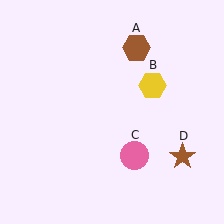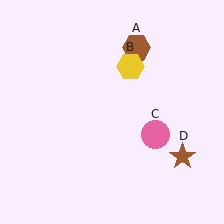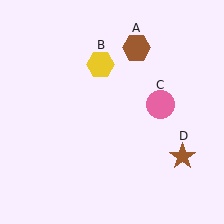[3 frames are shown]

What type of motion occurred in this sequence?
The yellow hexagon (object B), pink circle (object C) rotated counterclockwise around the center of the scene.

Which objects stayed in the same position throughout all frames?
Brown hexagon (object A) and brown star (object D) remained stationary.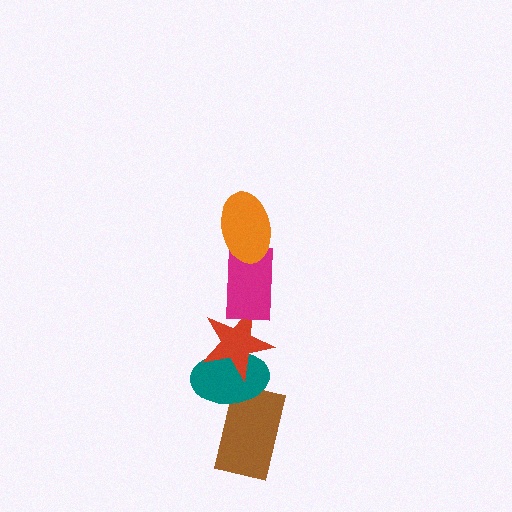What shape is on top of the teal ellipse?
The red star is on top of the teal ellipse.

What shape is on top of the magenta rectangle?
The orange ellipse is on top of the magenta rectangle.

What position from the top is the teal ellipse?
The teal ellipse is 4th from the top.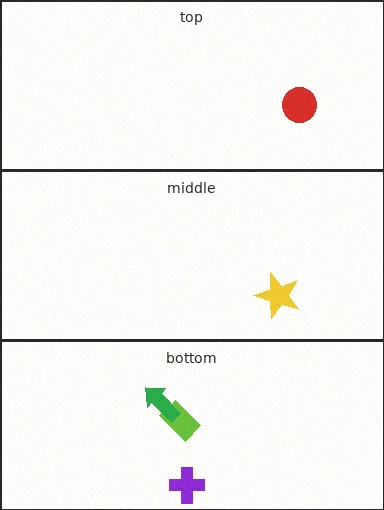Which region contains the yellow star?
The middle region.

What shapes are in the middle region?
The yellow star.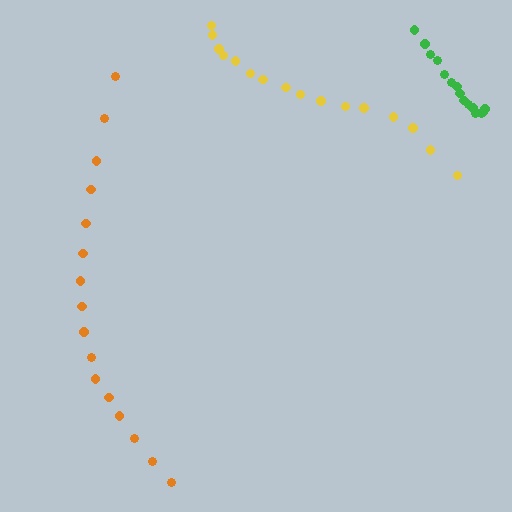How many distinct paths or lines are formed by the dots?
There are 3 distinct paths.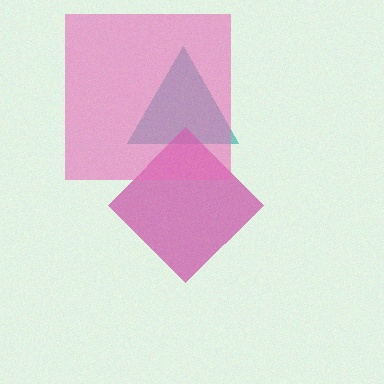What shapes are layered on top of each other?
The layered shapes are: a teal triangle, a magenta diamond, a pink square.